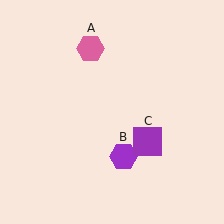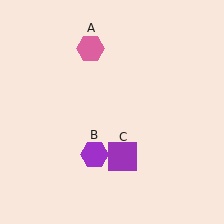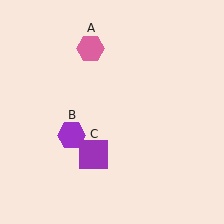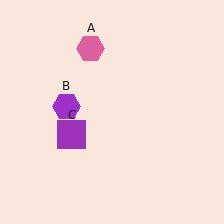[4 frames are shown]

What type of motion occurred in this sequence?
The purple hexagon (object B), purple square (object C) rotated clockwise around the center of the scene.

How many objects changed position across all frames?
2 objects changed position: purple hexagon (object B), purple square (object C).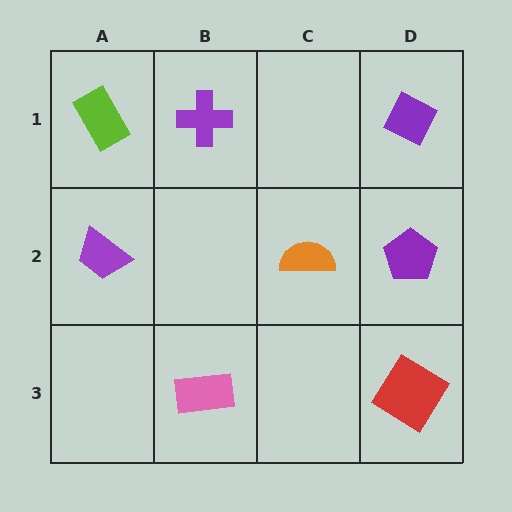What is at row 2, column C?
An orange semicircle.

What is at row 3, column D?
A red diamond.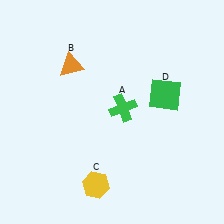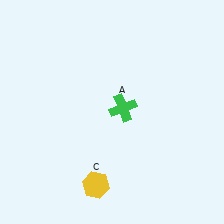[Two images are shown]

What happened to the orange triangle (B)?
The orange triangle (B) was removed in Image 2. It was in the top-left area of Image 1.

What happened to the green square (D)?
The green square (D) was removed in Image 2. It was in the top-right area of Image 1.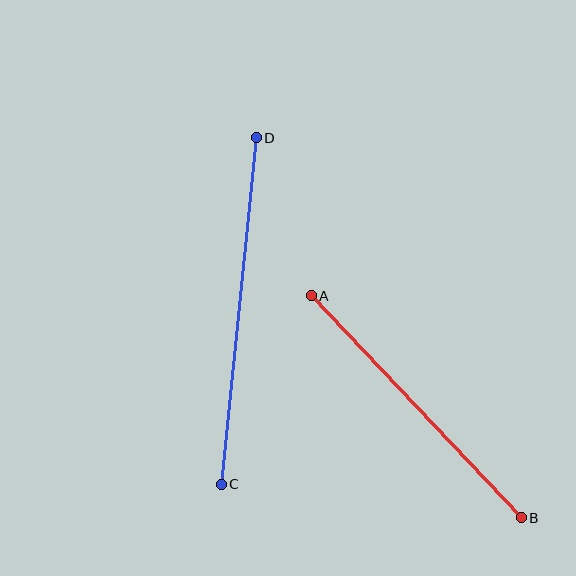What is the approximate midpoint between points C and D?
The midpoint is at approximately (239, 311) pixels.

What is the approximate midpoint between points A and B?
The midpoint is at approximately (416, 407) pixels.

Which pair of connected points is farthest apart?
Points C and D are farthest apart.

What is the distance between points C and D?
The distance is approximately 348 pixels.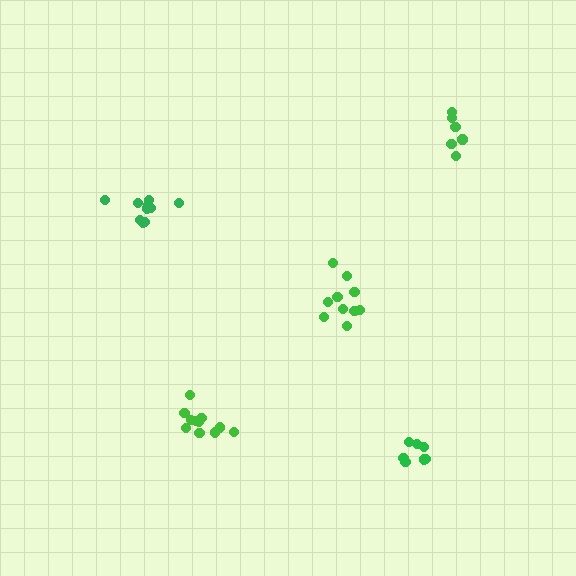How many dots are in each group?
Group 1: 10 dots, Group 2: 11 dots, Group 3: 6 dots, Group 4: 7 dots, Group 5: 10 dots (44 total).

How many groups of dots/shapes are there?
There are 5 groups.